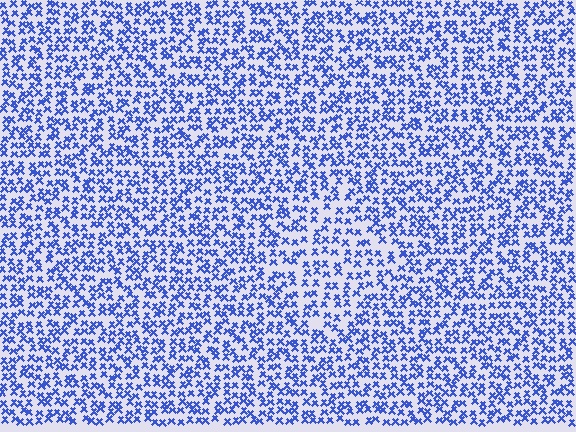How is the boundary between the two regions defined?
The boundary is defined by a change in element density (approximately 1.5x ratio). All elements are the same color, size, and shape.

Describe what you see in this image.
The image contains small blue elements arranged at two different densities. A diamond-shaped region is visible where the elements are less densely packed than the surrounding area.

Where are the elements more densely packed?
The elements are more densely packed outside the diamond boundary.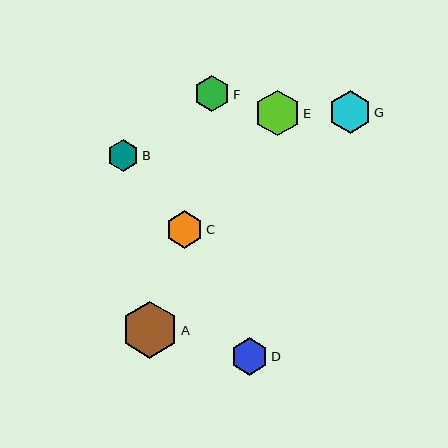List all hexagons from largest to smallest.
From largest to smallest: A, E, G, C, D, F, B.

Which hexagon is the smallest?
Hexagon B is the smallest with a size of approximately 32 pixels.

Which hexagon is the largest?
Hexagon A is the largest with a size of approximately 57 pixels.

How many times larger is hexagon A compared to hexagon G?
Hexagon A is approximately 1.3 times the size of hexagon G.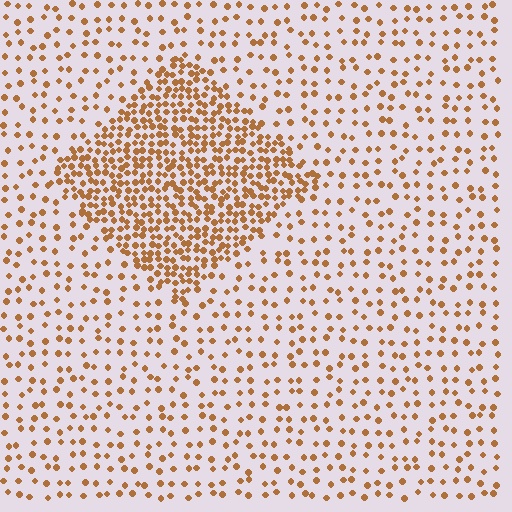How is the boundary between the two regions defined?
The boundary is defined by a change in element density (approximately 2.8x ratio). All elements are the same color, size, and shape.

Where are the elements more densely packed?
The elements are more densely packed inside the diamond boundary.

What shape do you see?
I see a diamond.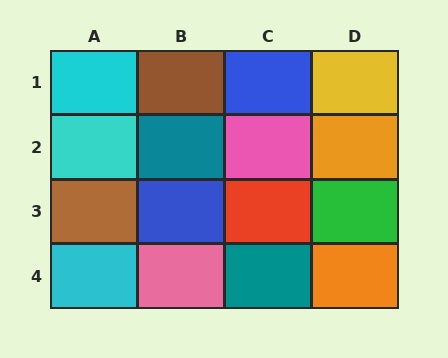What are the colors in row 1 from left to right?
Cyan, brown, blue, yellow.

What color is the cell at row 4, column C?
Teal.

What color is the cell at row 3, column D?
Green.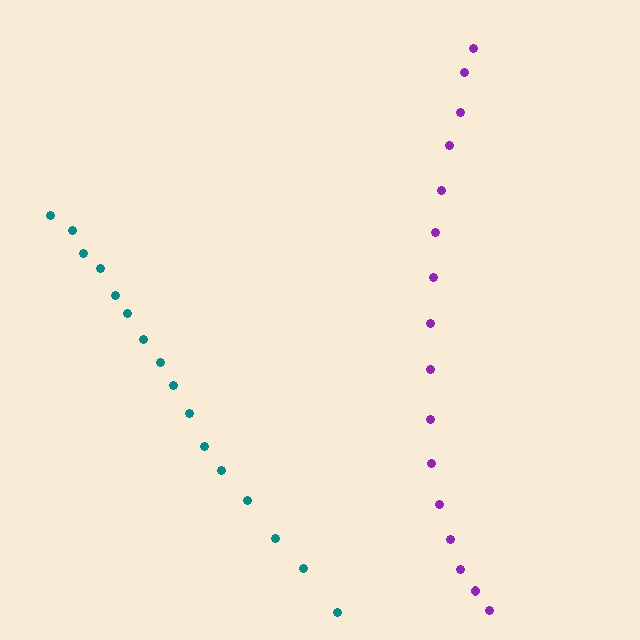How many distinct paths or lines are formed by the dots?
There are 2 distinct paths.